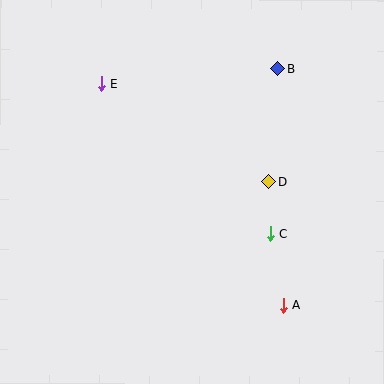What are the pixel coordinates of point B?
Point B is at (277, 68).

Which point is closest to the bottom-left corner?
Point A is closest to the bottom-left corner.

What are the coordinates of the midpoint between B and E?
The midpoint between B and E is at (189, 76).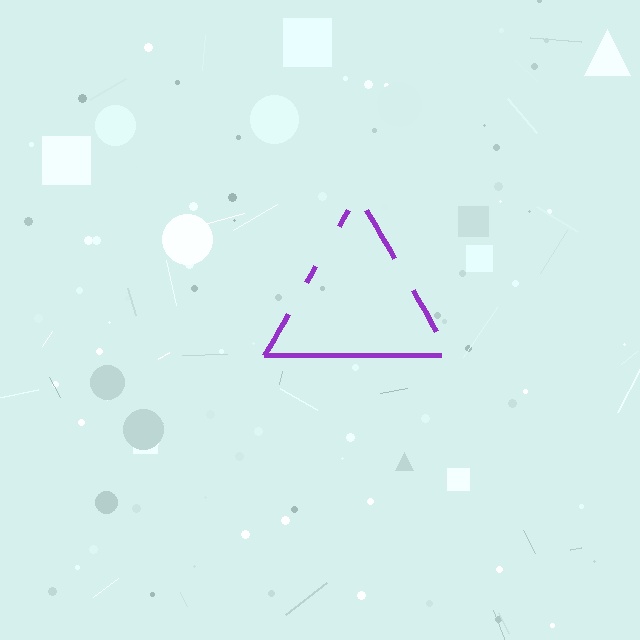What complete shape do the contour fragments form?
The contour fragments form a triangle.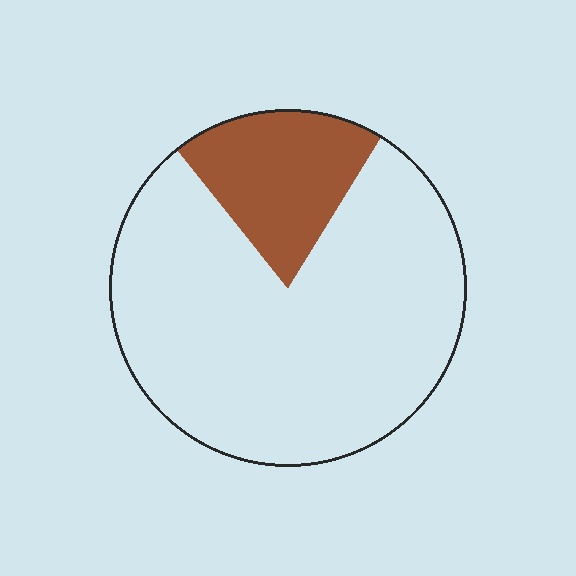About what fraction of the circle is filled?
About one fifth (1/5).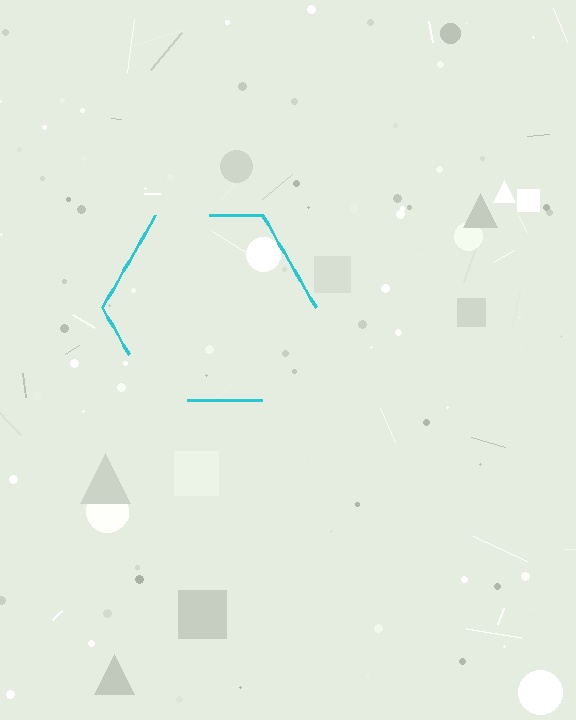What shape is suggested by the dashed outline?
The dashed outline suggests a hexagon.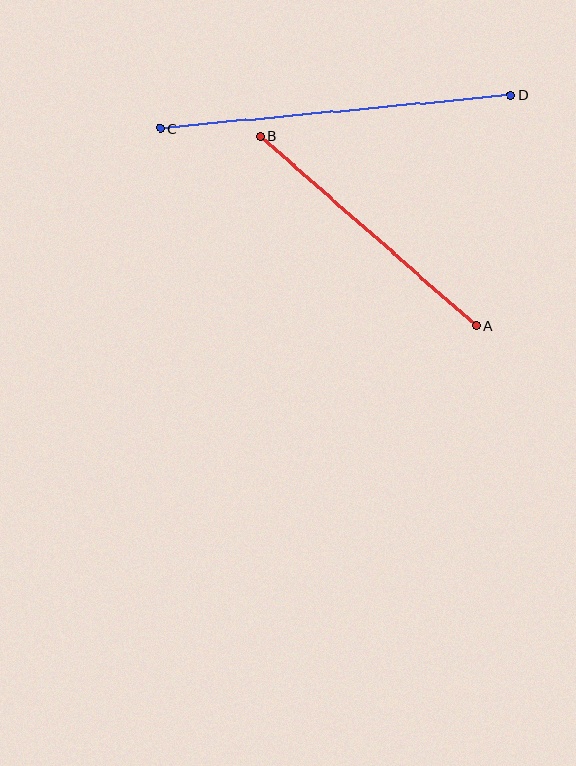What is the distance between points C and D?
The distance is approximately 353 pixels.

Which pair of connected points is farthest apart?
Points C and D are farthest apart.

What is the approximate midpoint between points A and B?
The midpoint is at approximately (368, 231) pixels.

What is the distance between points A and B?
The distance is approximately 288 pixels.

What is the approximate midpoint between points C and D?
The midpoint is at approximately (336, 112) pixels.